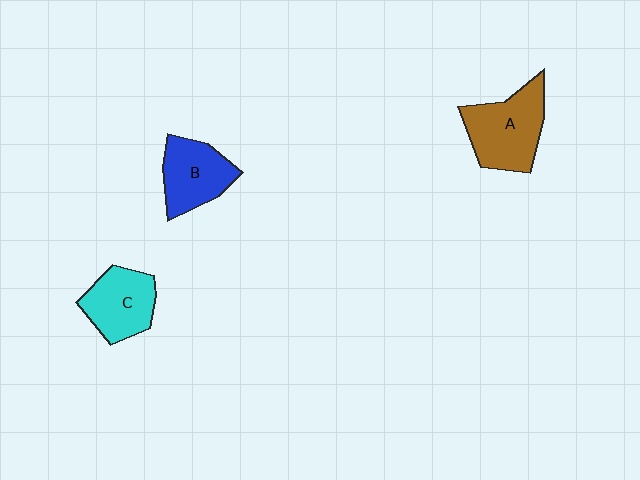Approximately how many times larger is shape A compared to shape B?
Approximately 1.3 times.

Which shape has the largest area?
Shape A (brown).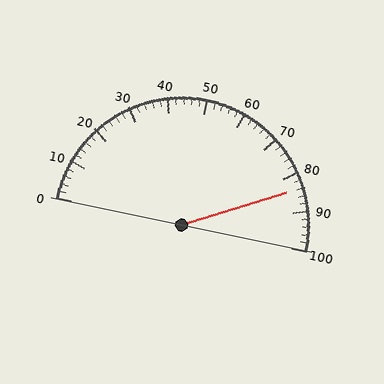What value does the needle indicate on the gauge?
The needle indicates approximately 84.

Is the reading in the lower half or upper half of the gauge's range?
The reading is in the upper half of the range (0 to 100).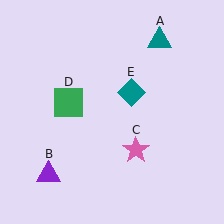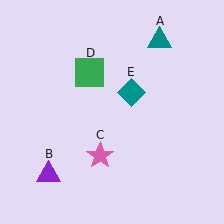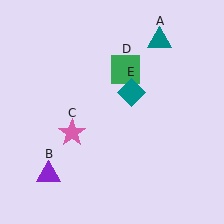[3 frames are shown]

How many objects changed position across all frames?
2 objects changed position: pink star (object C), green square (object D).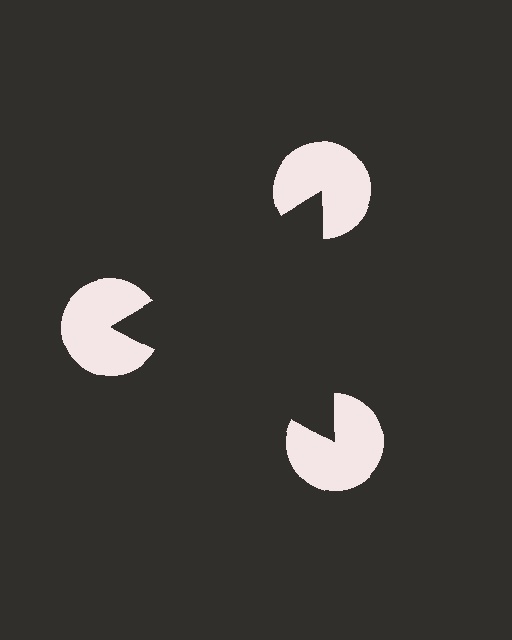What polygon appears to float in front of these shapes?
An illusory triangle — its edges are inferred from the aligned wedge cuts in the pac-man discs, not physically drawn.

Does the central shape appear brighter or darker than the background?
It typically appears slightly darker than the background, even though no actual brightness change is drawn.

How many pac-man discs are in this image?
There are 3 — one at each vertex of the illusory triangle.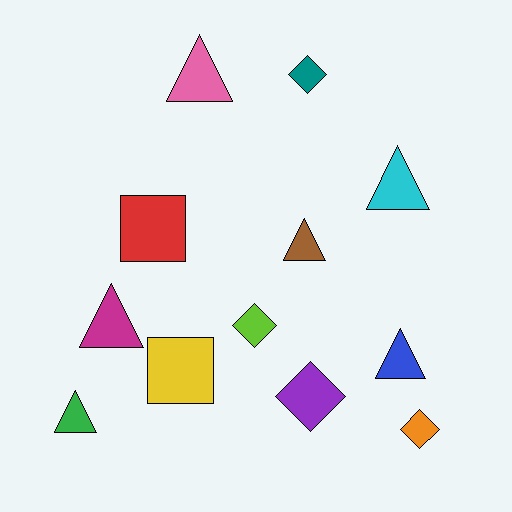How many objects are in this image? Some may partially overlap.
There are 12 objects.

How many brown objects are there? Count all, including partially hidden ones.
There is 1 brown object.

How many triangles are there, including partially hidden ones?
There are 6 triangles.